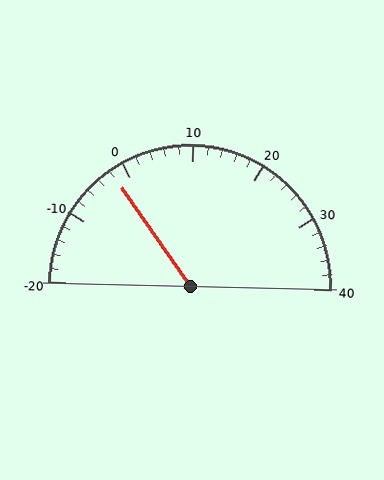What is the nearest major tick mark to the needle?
The nearest major tick mark is 0.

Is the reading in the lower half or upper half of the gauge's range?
The reading is in the lower half of the range (-20 to 40).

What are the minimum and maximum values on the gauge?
The gauge ranges from -20 to 40.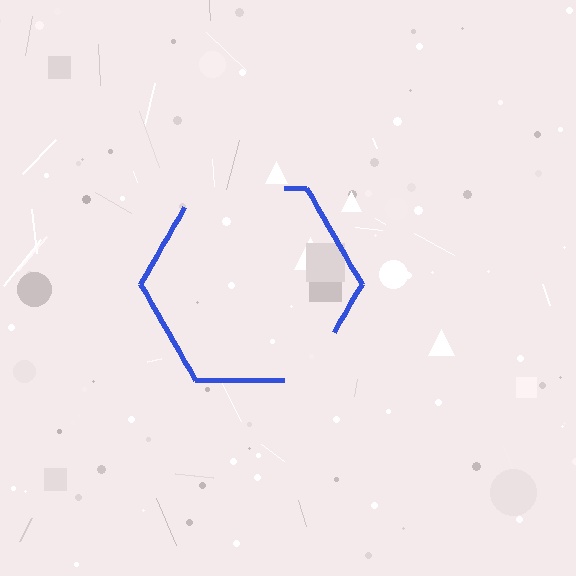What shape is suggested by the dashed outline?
The dashed outline suggests a hexagon.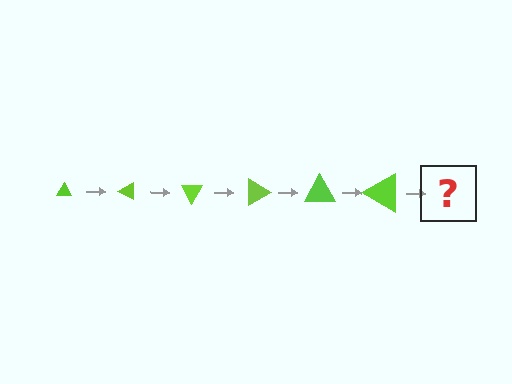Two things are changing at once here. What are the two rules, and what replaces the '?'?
The two rules are that the triangle grows larger each step and it rotates 30 degrees each step. The '?' should be a triangle, larger than the previous one and rotated 180 degrees from the start.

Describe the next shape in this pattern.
It should be a triangle, larger than the previous one and rotated 180 degrees from the start.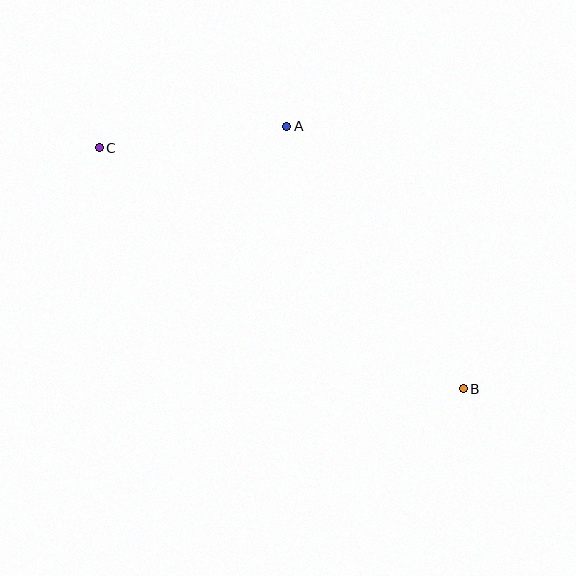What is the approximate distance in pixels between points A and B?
The distance between A and B is approximately 317 pixels.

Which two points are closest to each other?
Points A and C are closest to each other.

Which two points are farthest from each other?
Points B and C are farthest from each other.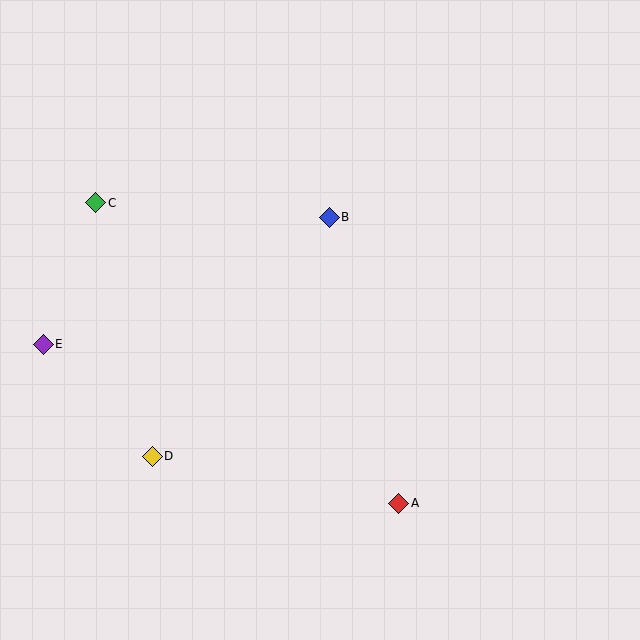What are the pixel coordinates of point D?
Point D is at (152, 456).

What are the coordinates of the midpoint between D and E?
The midpoint between D and E is at (98, 400).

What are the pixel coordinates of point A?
Point A is at (399, 503).